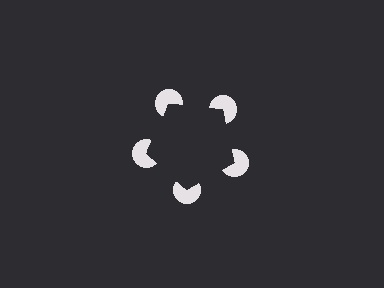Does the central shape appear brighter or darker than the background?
It typically appears slightly darker than the background, even though no actual brightness change is drawn.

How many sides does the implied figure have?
5 sides.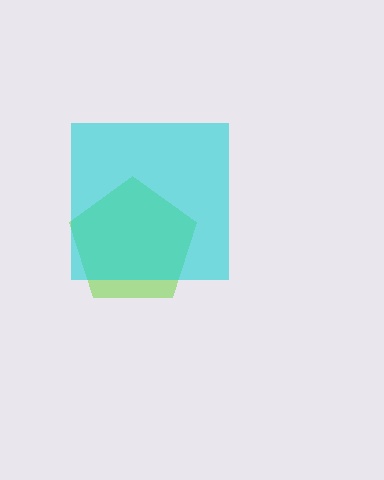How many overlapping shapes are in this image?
There are 2 overlapping shapes in the image.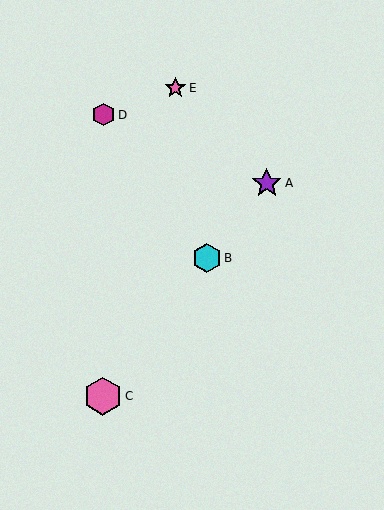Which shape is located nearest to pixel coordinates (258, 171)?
The purple star (labeled A) at (267, 183) is nearest to that location.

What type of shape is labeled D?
Shape D is a magenta hexagon.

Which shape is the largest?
The pink hexagon (labeled C) is the largest.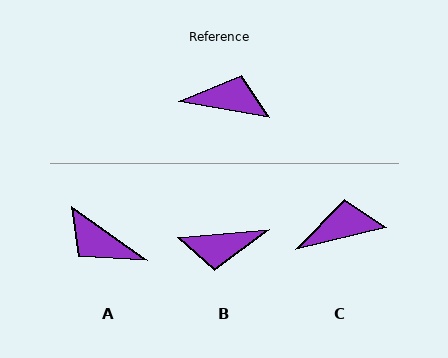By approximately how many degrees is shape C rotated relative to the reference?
Approximately 23 degrees counter-clockwise.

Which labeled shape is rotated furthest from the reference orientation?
B, about 166 degrees away.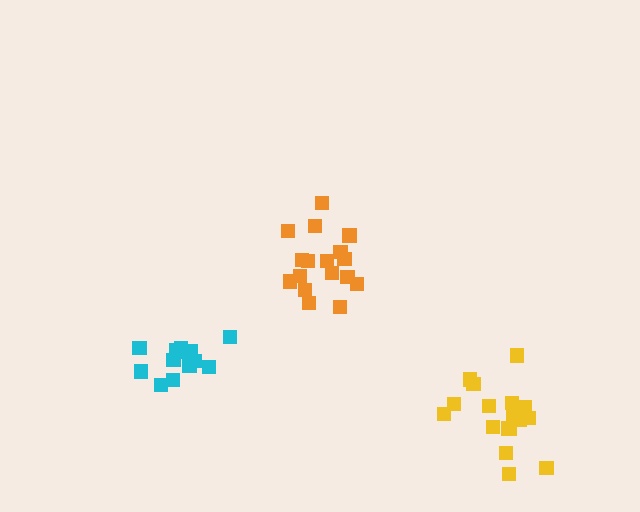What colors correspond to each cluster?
The clusters are colored: orange, cyan, yellow.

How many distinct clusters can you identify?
There are 3 distinct clusters.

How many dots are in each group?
Group 1: 17 dots, Group 2: 13 dots, Group 3: 17 dots (47 total).